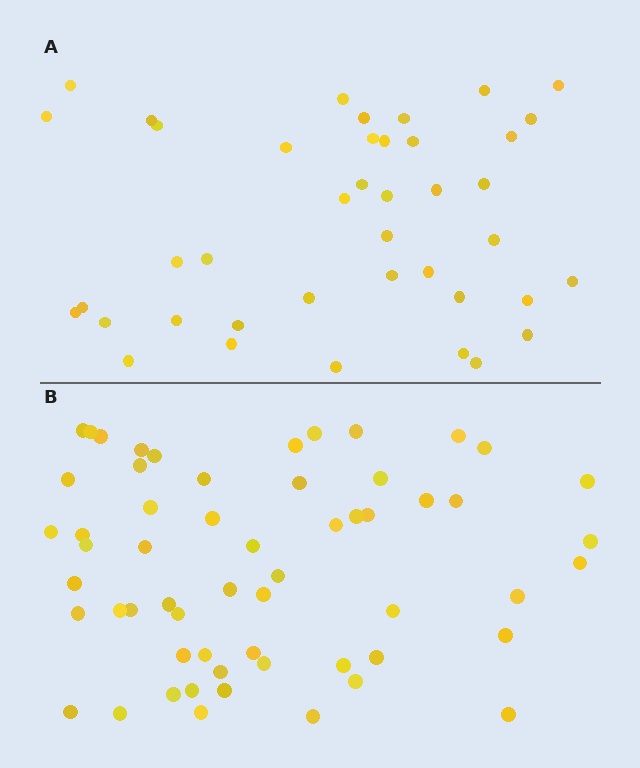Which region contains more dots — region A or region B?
Region B (the bottom region) has more dots.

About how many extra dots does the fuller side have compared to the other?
Region B has approximately 15 more dots than region A.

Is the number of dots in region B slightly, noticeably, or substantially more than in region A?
Region B has noticeably more, but not dramatically so. The ratio is roughly 1.4 to 1.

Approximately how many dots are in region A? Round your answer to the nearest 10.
About 40 dots. (The exact count is 41, which rounds to 40.)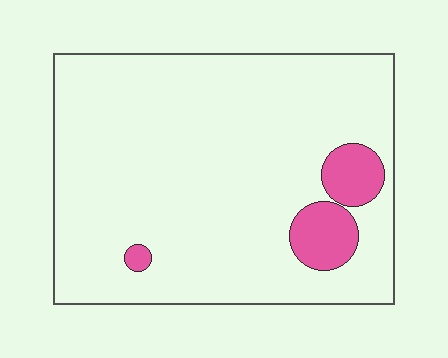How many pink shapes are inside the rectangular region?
3.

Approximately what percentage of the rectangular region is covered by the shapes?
Approximately 10%.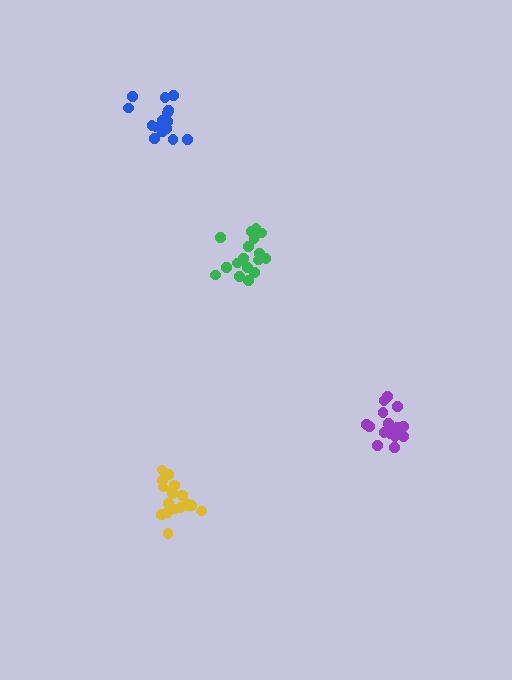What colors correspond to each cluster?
The clusters are colored: green, blue, purple, yellow.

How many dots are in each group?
Group 1: 18 dots, Group 2: 16 dots, Group 3: 18 dots, Group 4: 18 dots (70 total).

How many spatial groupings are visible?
There are 4 spatial groupings.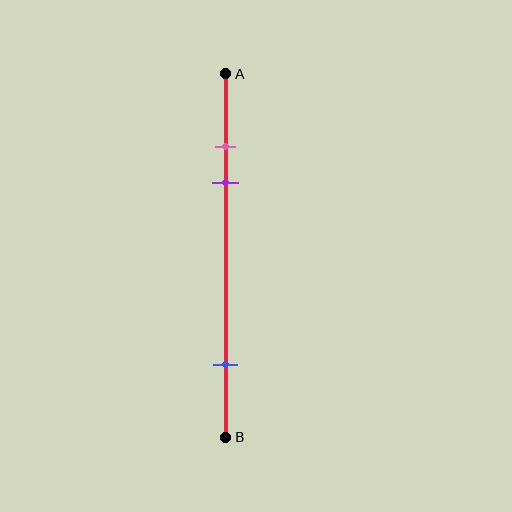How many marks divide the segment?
There are 3 marks dividing the segment.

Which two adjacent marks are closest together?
The pink and purple marks are the closest adjacent pair.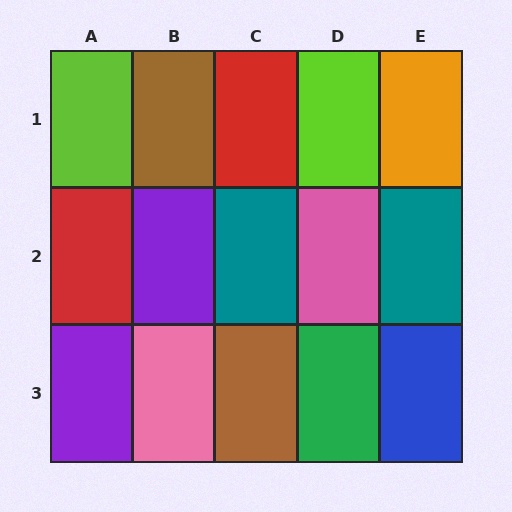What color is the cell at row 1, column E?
Orange.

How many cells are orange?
1 cell is orange.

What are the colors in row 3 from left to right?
Purple, pink, brown, green, blue.